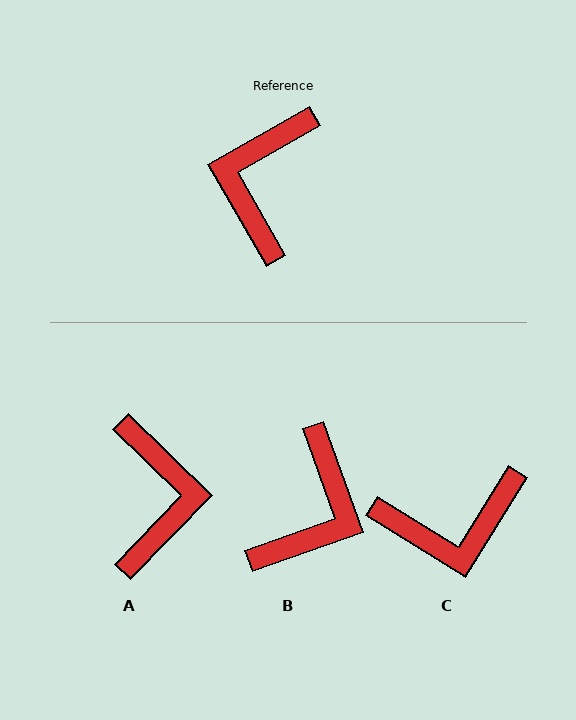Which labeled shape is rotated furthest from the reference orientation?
B, about 170 degrees away.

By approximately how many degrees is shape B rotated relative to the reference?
Approximately 170 degrees counter-clockwise.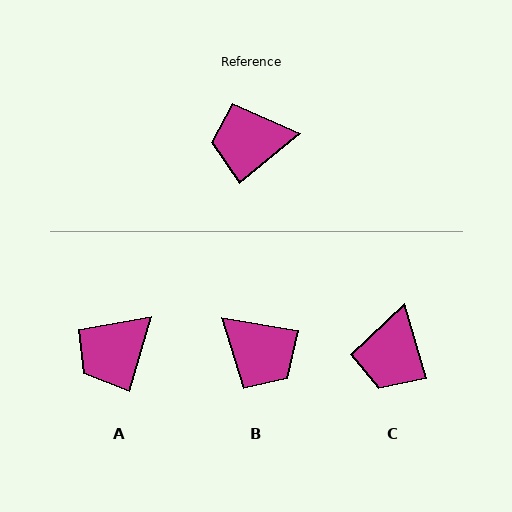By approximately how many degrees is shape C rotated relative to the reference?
Approximately 67 degrees counter-clockwise.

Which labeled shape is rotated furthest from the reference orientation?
B, about 131 degrees away.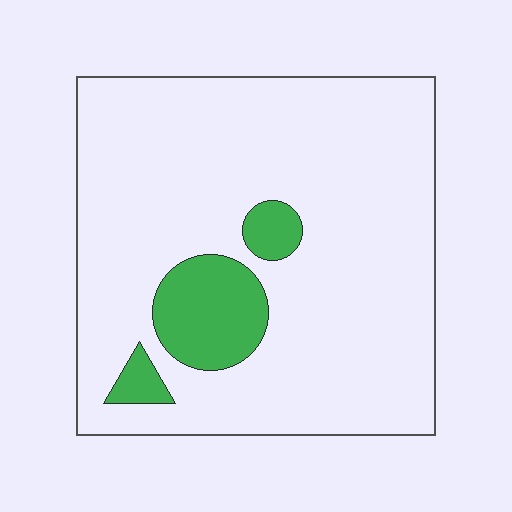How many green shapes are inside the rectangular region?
3.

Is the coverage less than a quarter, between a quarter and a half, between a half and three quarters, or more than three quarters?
Less than a quarter.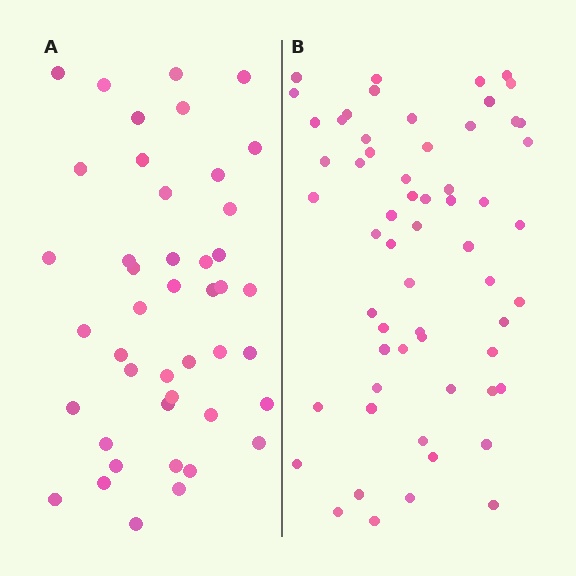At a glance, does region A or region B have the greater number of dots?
Region B (the right region) has more dots.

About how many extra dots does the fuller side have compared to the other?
Region B has approximately 15 more dots than region A.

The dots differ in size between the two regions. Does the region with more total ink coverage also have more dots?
No. Region A has more total ink coverage because its dots are larger, but region B actually contains more individual dots. Total area can be misleading — the number of items is what matters here.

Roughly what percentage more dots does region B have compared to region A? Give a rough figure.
About 35% more.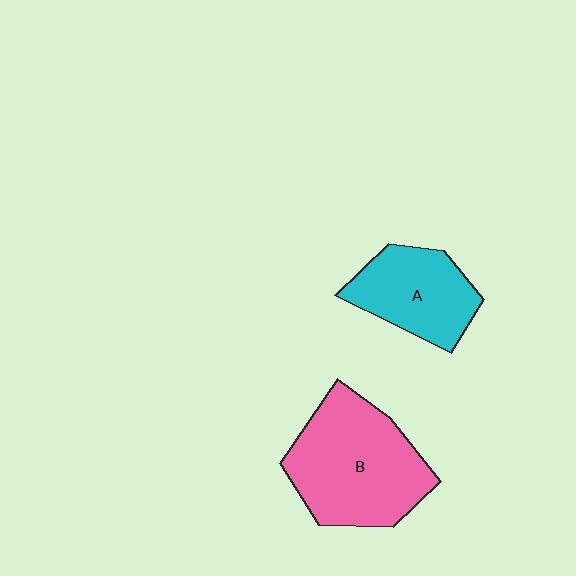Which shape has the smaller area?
Shape A (cyan).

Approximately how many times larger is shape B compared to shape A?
Approximately 1.6 times.